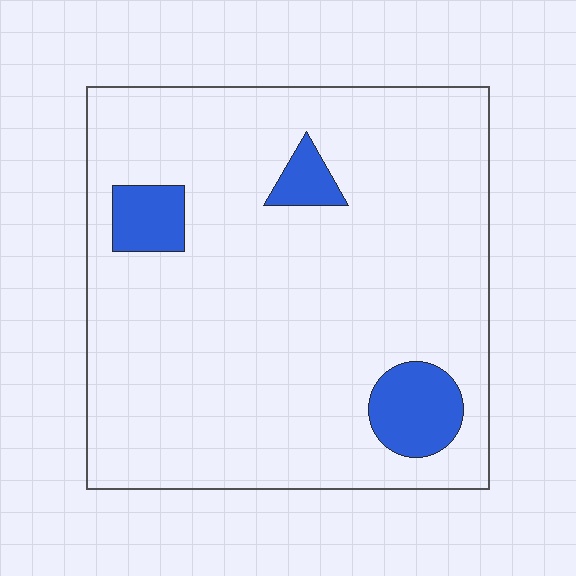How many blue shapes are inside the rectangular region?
3.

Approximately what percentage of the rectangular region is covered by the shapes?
Approximately 10%.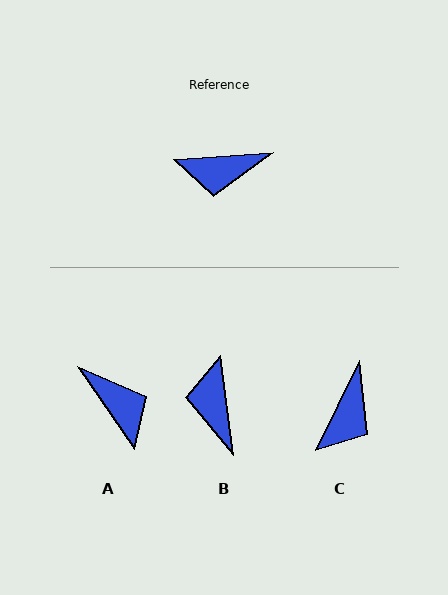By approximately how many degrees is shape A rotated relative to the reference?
Approximately 120 degrees counter-clockwise.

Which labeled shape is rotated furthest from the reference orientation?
A, about 120 degrees away.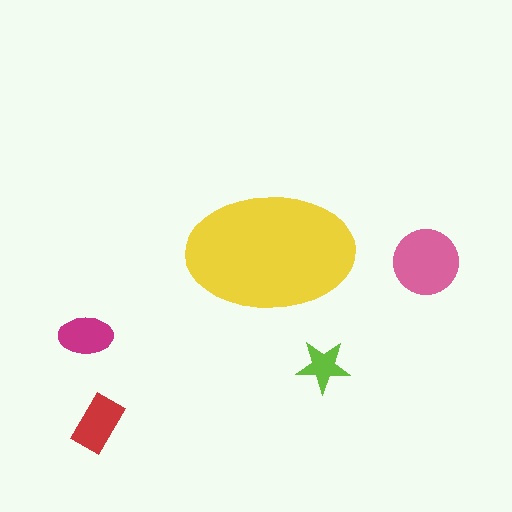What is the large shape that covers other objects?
A yellow ellipse.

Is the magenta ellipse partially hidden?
No, the magenta ellipse is fully visible.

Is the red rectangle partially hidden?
No, the red rectangle is fully visible.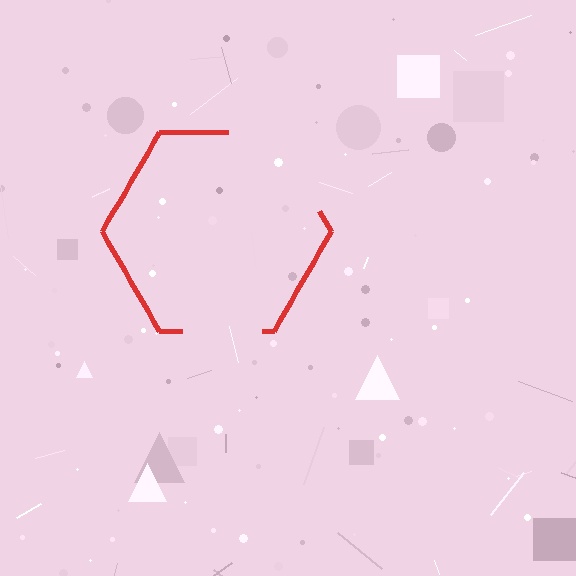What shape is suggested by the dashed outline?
The dashed outline suggests a hexagon.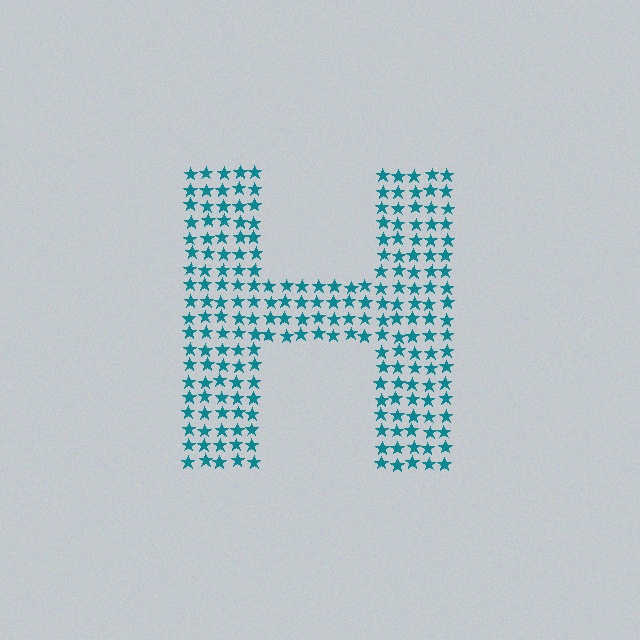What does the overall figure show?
The overall figure shows the letter H.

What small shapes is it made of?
It is made of small stars.